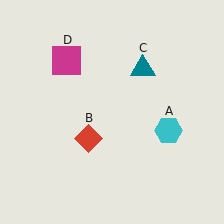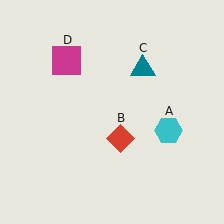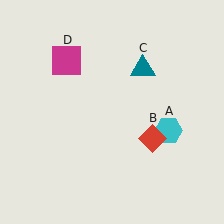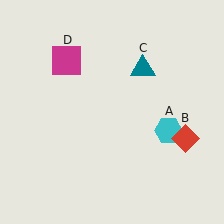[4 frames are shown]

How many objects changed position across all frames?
1 object changed position: red diamond (object B).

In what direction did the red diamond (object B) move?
The red diamond (object B) moved right.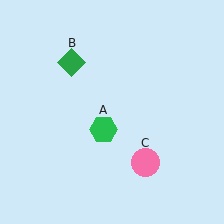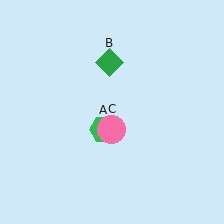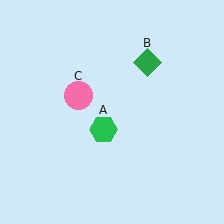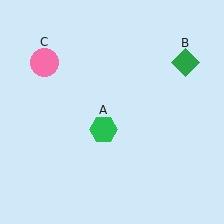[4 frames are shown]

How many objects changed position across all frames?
2 objects changed position: green diamond (object B), pink circle (object C).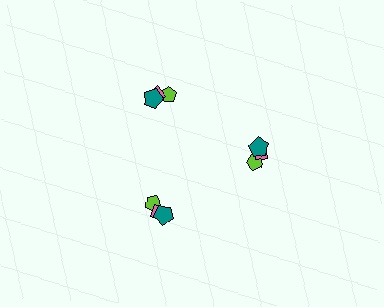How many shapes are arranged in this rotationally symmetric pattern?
There are 9 shapes, arranged in 3 groups of 3.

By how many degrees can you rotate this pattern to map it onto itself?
The pattern maps onto itself every 120 degrees of rotation.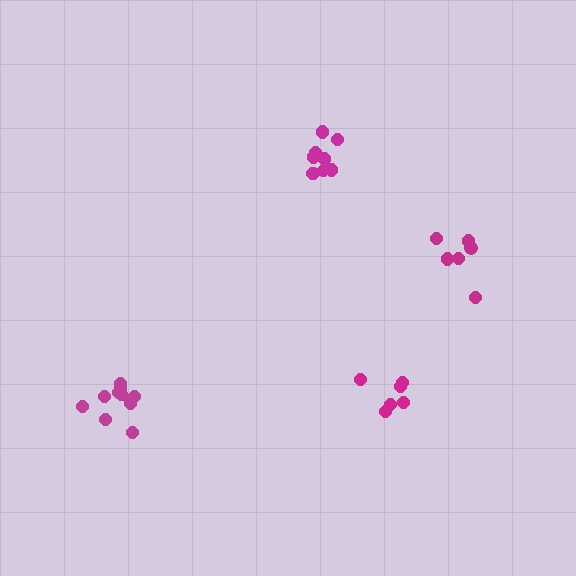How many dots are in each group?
Group 1: 6 dots, Group 2: 6 dots, Group 3: 10 dots, Group 4: 8 dots (30 total).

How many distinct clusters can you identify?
There are 4 distinct clusters.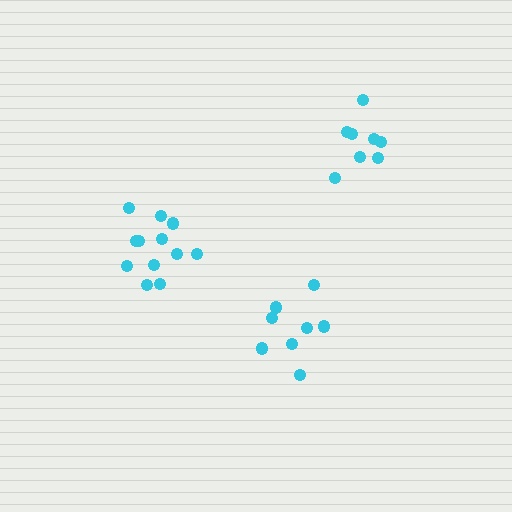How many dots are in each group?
Group 1: 8 dots, Group 2: 8 dots, Group 3: 12 dots (28 total).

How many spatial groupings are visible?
There are 3 spatial groupings.